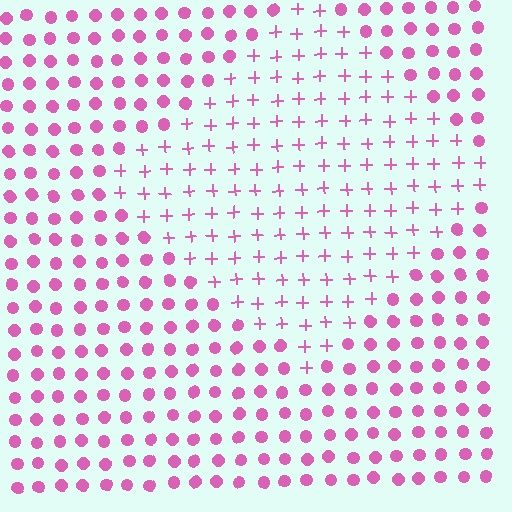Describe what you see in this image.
The image is filled with small pink elements arranged in a uniform grid. A diamond-shaped region contains plus signs, while the surrounding area contains circles. The boundary is defined purely by the change in element shape.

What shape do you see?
I see a diamond.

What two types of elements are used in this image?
The image uses plus signs inside the diamond region and circles outside it.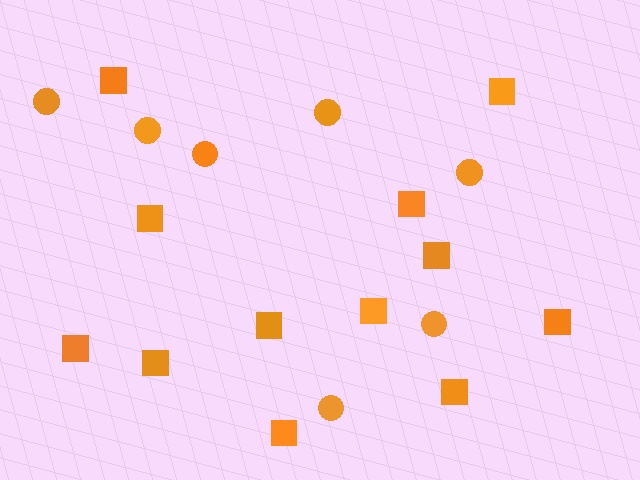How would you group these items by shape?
There are 2 groups: one group of squares (12) and one group of circles (7).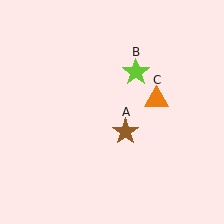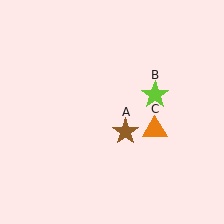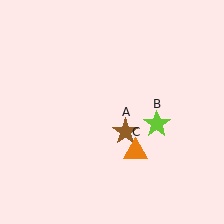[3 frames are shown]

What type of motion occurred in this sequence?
The lime star (object B), orange triangle (object C) rotated clockwise around the center of the scene.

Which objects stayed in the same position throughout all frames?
Brown star (object A) remained stationary.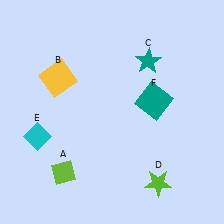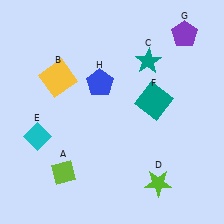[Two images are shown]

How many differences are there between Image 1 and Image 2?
There are 2 differences between the two images.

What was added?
A purple pentagon (G), a blue pentagon (H) were added in Image 2.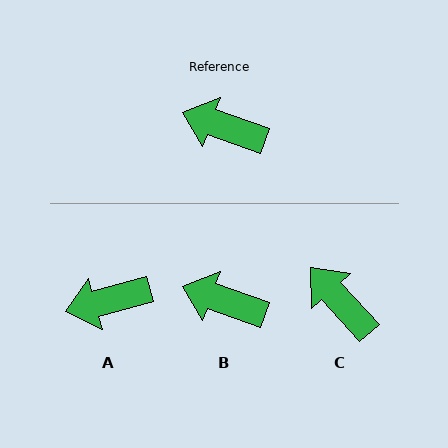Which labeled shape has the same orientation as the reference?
B.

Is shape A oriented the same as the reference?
No, it is off by about 34 degrees.